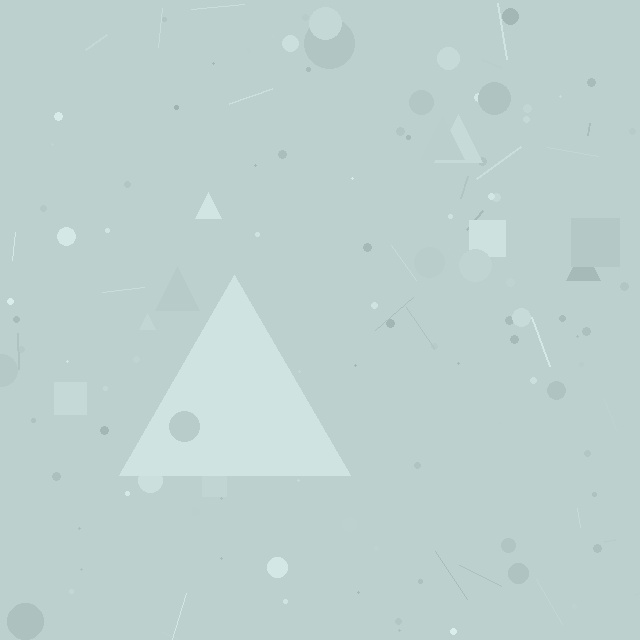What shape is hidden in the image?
A triangle is hidden in the image.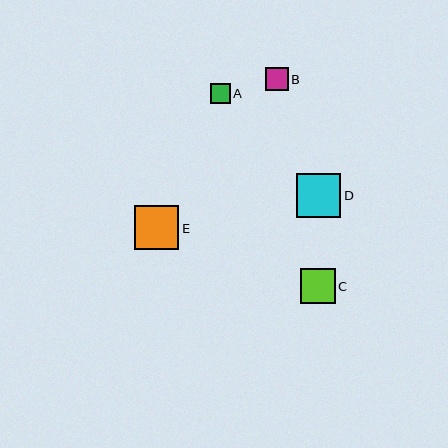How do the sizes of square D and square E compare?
Square D and square E are approximately the same size.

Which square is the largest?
Square D is the largest with a size of approximately 44 pixels.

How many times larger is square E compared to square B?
Square E is approximately 1.9 times the size of square B.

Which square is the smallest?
Square A is the smallest with a size of approximately 20 pixels.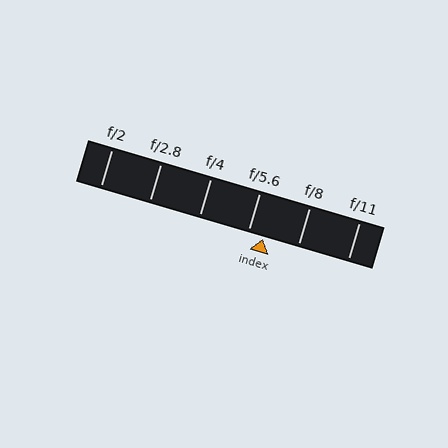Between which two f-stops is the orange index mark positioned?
The index mark is between f/5.6 and f/8.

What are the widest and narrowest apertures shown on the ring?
The widest aperture shown is f/2 and the narrowest is f/11.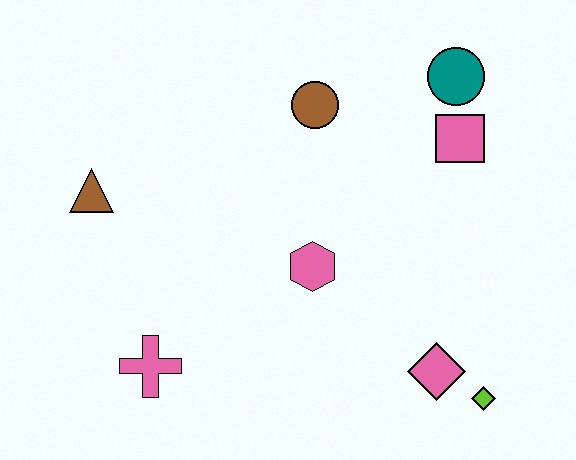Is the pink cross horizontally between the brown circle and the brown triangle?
Yes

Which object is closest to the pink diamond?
The lime diamond is closest to the pink diamond.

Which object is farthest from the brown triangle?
The lime diamond is farthest from the brown triangle.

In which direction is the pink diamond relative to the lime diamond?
The pink diamond is to the left of the lime diamond.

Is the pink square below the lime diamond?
No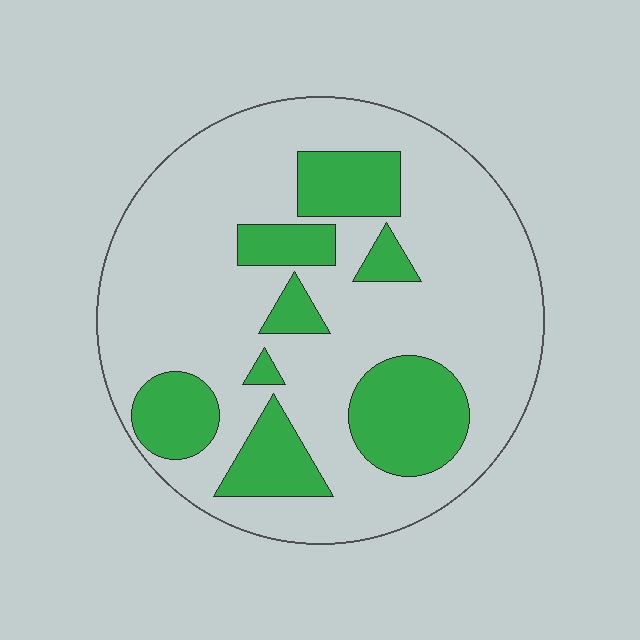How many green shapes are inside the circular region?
8.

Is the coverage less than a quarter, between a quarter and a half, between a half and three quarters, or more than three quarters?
Between a quarter and a half.